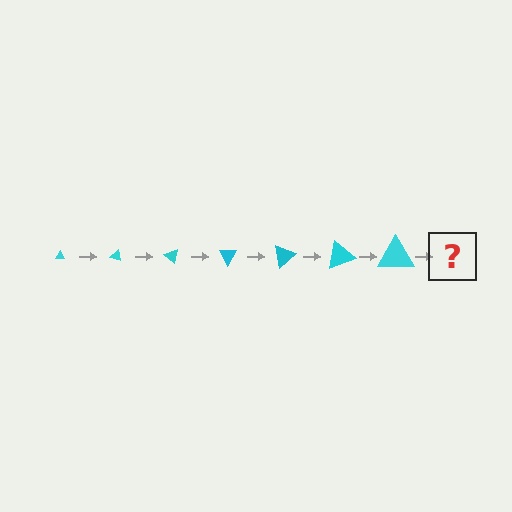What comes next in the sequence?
The next element should be a triangle, larger than the previous one and rotated 140 degrees from the start.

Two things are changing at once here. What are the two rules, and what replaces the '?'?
The two rules are that the triangle grows larger each step and it rotates 20 degrees each step. The '?' should be a triangle, larger than the previous one and rotated 140 degrees from the start.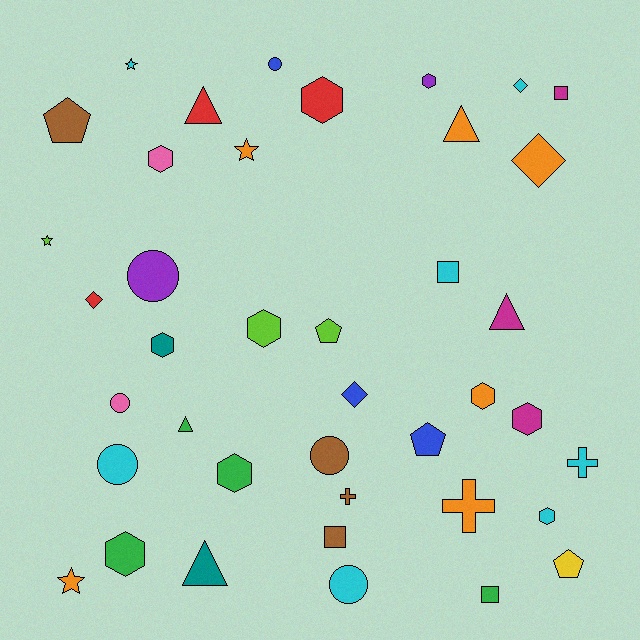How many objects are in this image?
There are 40 objects.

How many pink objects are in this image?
There are 2 pink objects.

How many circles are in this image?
There are 6 circles.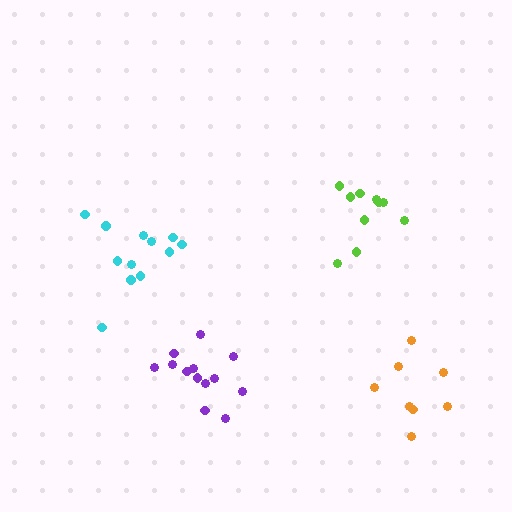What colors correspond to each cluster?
The clusters are colored: cyan, purple, orange, lime.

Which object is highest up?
The lime cluster is topmost.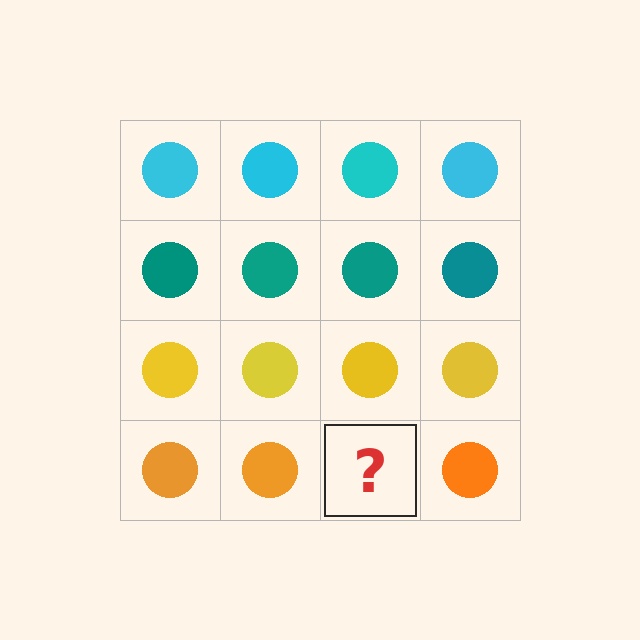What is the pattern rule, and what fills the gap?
The rule is that each row has a consistent color. The gap should be filled with an orange circle.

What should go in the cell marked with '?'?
The missing cell should contain an orange circle.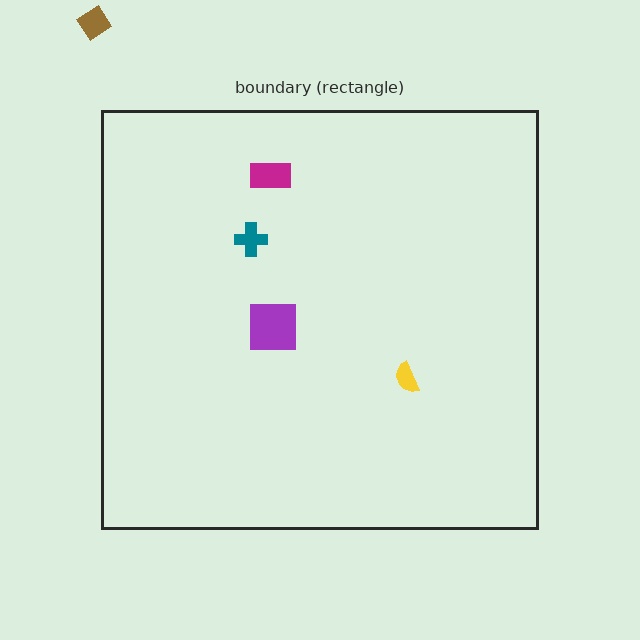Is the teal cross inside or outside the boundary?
Inside.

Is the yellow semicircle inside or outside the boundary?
Inside.